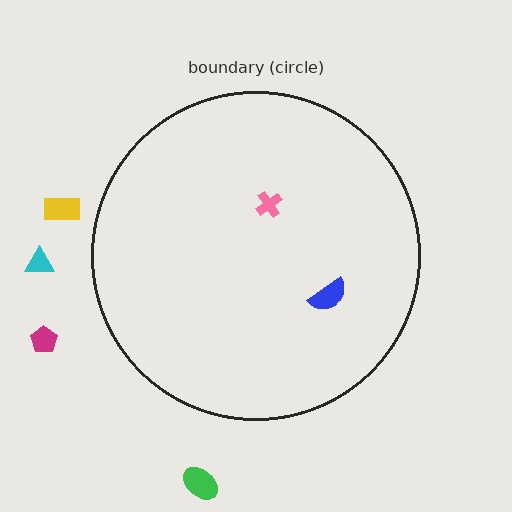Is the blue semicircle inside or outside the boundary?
Inside.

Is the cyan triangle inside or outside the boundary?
Outside.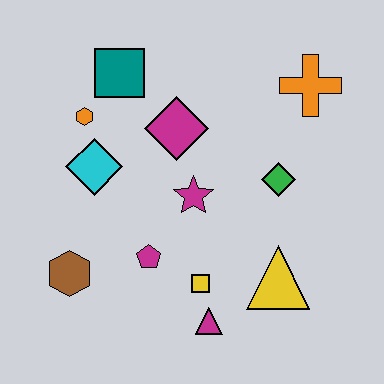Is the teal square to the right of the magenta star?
No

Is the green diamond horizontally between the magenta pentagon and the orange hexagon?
No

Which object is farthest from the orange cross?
The brown hexagon is farthest from the orange cross.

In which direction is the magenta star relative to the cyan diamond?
The magenta star is to the right of the cyan diamond.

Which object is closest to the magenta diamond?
The magenta star is closest to the magenta diamond.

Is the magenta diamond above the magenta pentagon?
Yes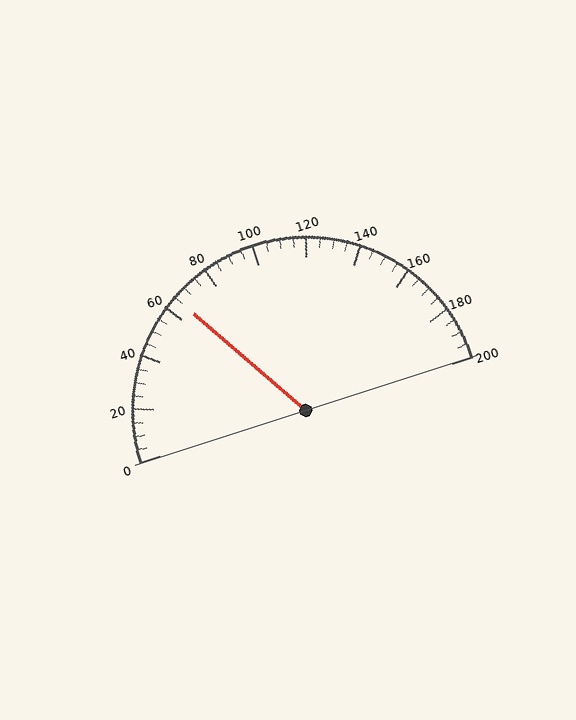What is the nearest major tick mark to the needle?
The nearest major tick mark is 60.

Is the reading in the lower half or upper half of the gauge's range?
The reading is in the lower half of the range (0 to 200).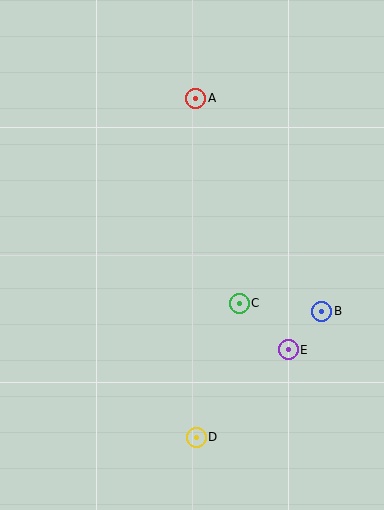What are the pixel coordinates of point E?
Point E is at (288, 350).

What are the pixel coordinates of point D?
Point D is at (196, 437).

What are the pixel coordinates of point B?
Point B is at (322, 311).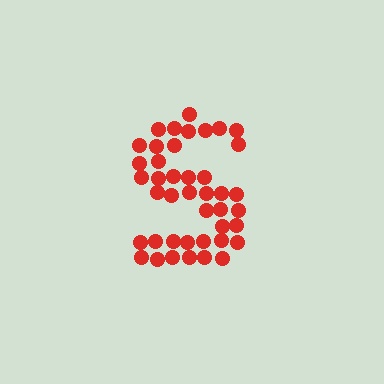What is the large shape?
The large shape is the letter S.